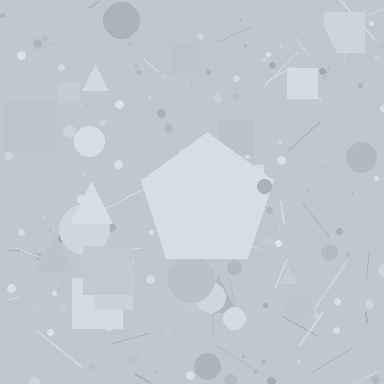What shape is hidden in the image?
A pentagon is hidden in the image.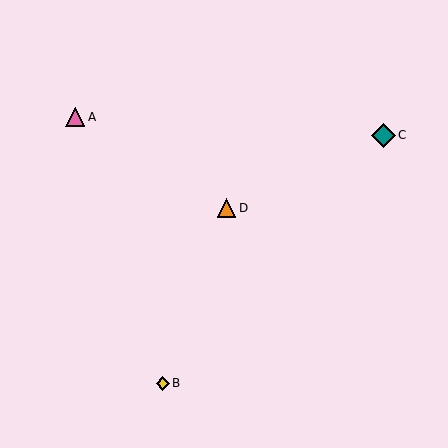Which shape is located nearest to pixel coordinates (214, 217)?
The orange triangle (labeled D) at (227, 208) is nearest to that location.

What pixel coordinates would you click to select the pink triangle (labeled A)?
Click at (75, 117) to select the pink triangle A.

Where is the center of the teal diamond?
The center of the teal diamond is at (383, 135).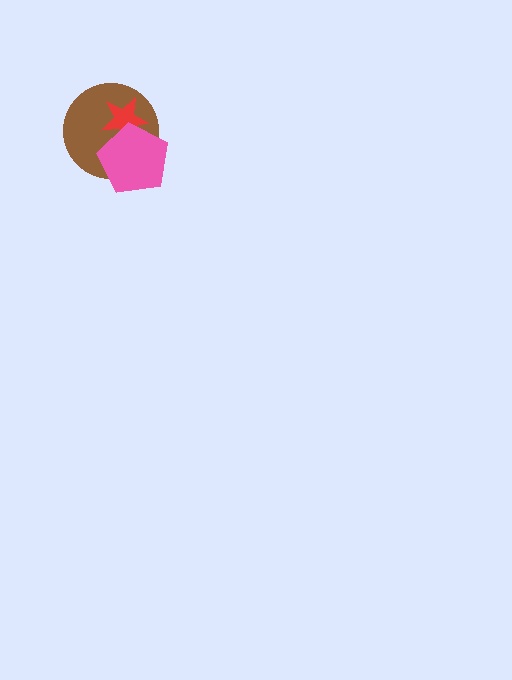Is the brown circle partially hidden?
Yes, it is partially covered by another shape.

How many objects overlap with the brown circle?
2 objects overlap with the brown circle.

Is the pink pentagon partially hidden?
No, no other shape covers it.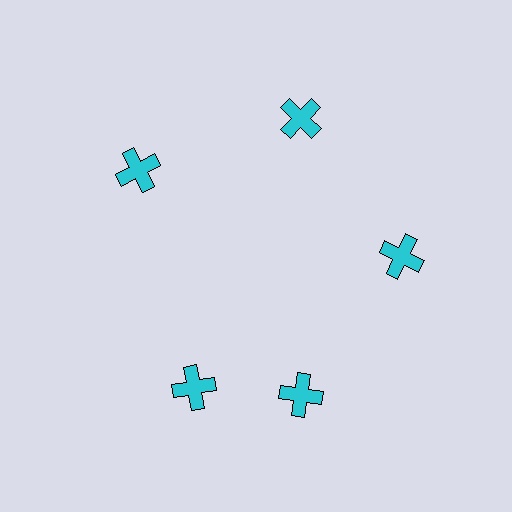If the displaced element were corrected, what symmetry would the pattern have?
It would have 5-fold rotational symmetry — the pattern would map onto itself every 72 degrees.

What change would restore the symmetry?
The symmetry would be restored by rotating it back into even spacing with its neighbors so that all 5 crosses sit at equal angles and equal distance from the center.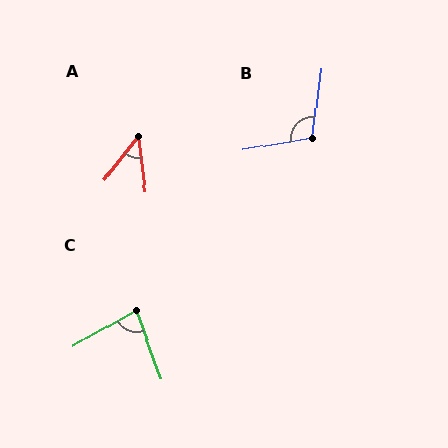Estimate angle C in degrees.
Approximately 80 degrees.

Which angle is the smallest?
A, at approximately 45 degrees.